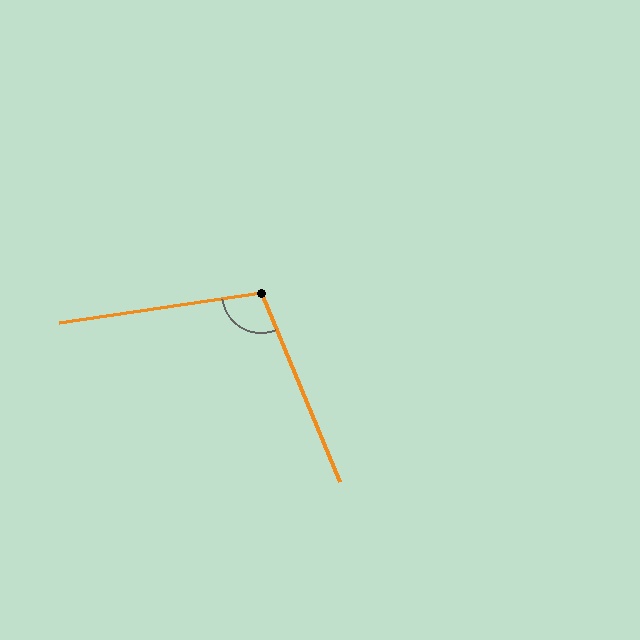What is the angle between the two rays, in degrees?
Approximately 104 degrees.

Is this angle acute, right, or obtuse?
It is obtuse.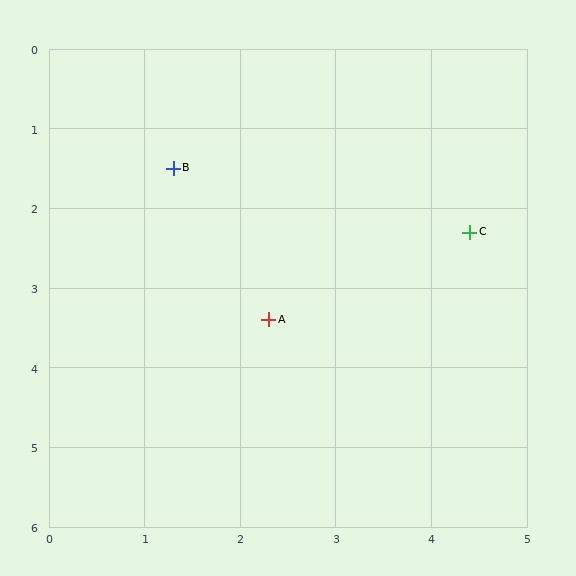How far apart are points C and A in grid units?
Points C and A are about 2.4 grid units apart.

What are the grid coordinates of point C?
Point C is at approximately (4.4, 2.3).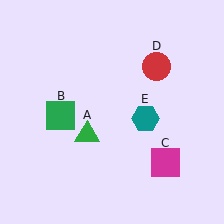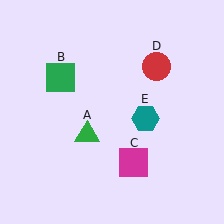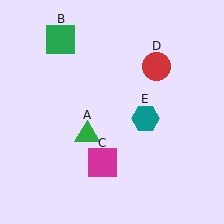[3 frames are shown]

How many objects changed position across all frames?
2 objects changed position: green square (object B), magenta square (object C).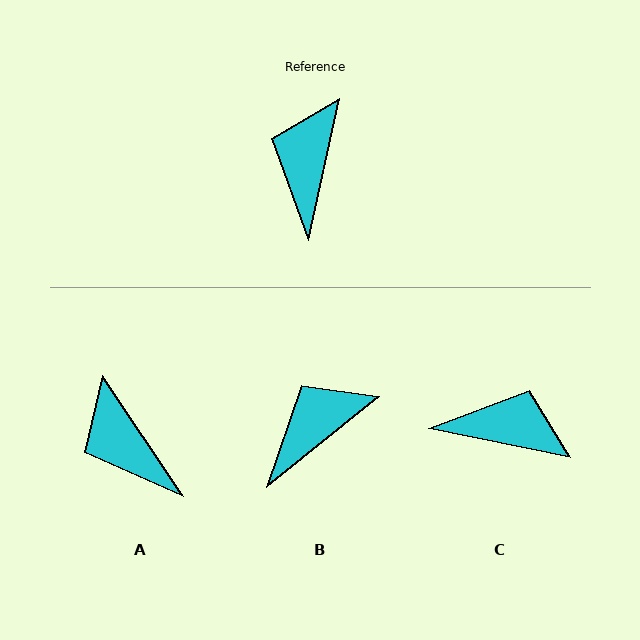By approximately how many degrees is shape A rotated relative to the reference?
Approximately 46 degrees counter-clockwise.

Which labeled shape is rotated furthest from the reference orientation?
C, about 89 degrees away.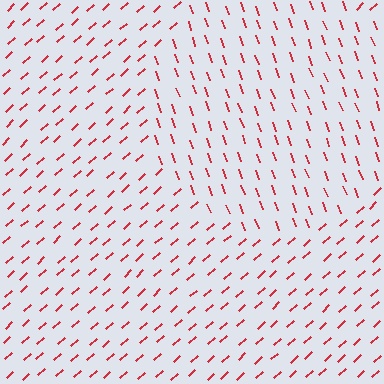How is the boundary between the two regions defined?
The boundary is defined purely by a change in line orientation (approximately 67 degrees difference). All lines are the same color and thickness.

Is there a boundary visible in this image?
Yes, there is a texture boundary formed by a change in line orientation.